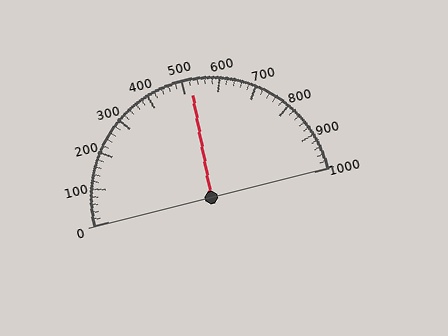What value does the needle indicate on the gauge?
The needle indicates approximately 520.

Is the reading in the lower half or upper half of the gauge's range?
The reading is in the upper half of the range (0 to 1000).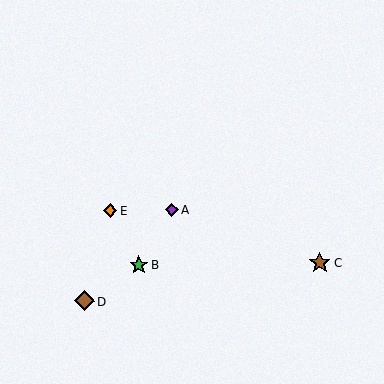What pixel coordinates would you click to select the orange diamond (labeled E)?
Click at (110, 210) to select the orange diamond E.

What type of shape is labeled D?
Shape D is a brown diamond.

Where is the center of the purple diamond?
The center of the purple diamond is at (171, 210).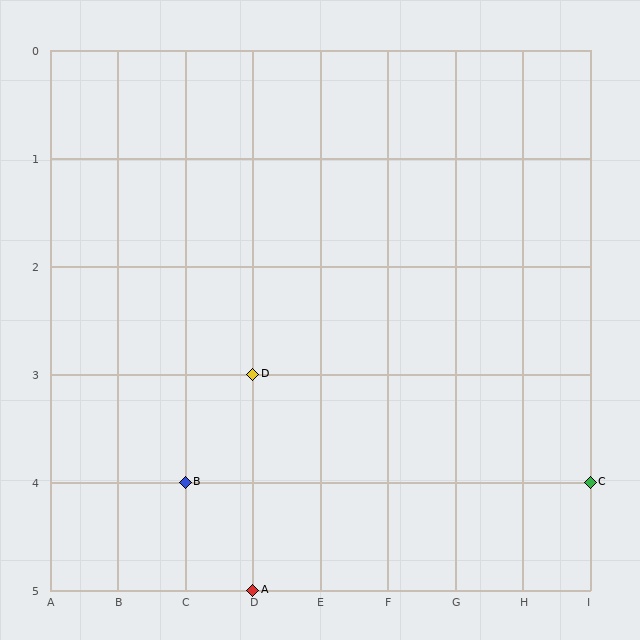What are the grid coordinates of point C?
Point C is at grid coordinates (I, 4).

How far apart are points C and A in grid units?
Points C and A are 5 columns and 1 row apart (about 5.1 grid units diagonally).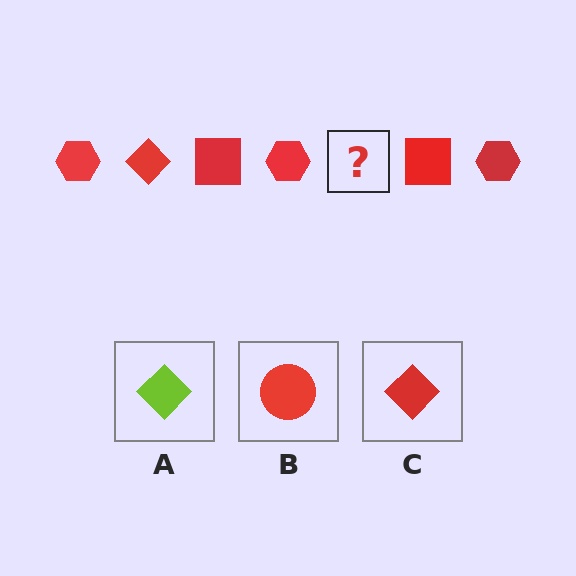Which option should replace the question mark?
Option C.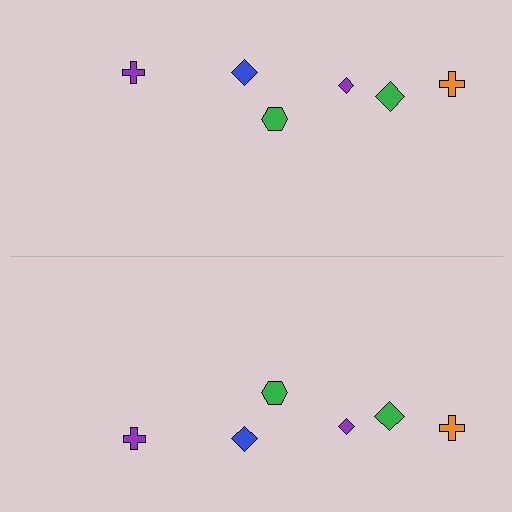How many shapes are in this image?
There are 12 shapes in this image.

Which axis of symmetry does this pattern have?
The pattern has a horizontal axis of symmetry running through the center of the image.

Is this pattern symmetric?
Yes, this pattern has bilateral (reflection) symmetry.